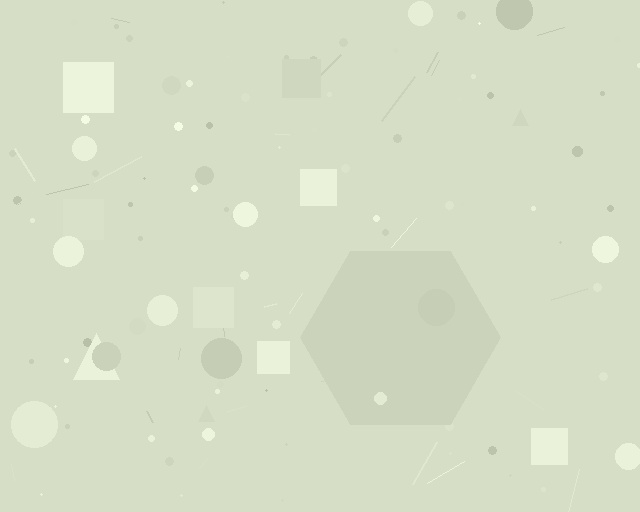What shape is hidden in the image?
A hexagon is hidden in the image.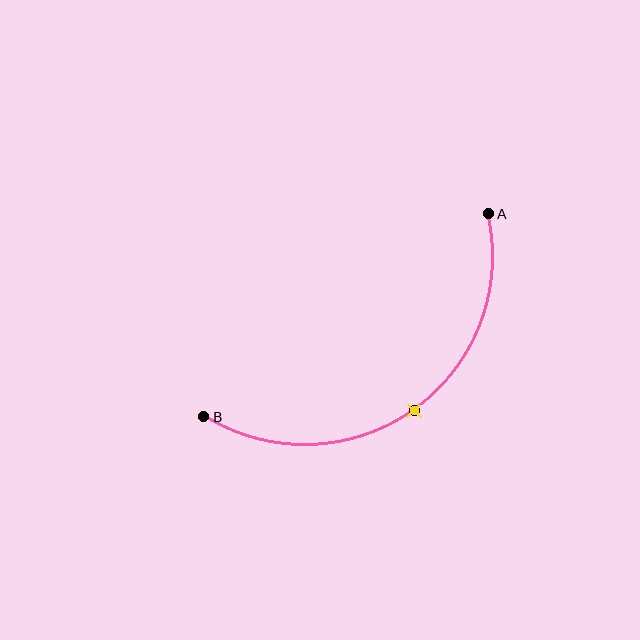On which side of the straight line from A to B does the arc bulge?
The arc bulges below and to the right of the straight line connecting A and B.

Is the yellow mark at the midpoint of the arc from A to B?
Yes. The yellow mark lies on the arc at equal arc-length from both A and B — it is the arc midpoint.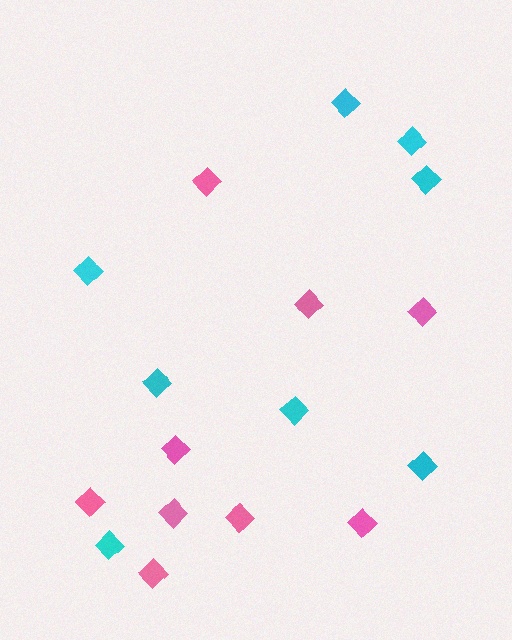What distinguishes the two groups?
There are 2 groups: one group of cyan diamonds (8) and one group of pink diamonds (9).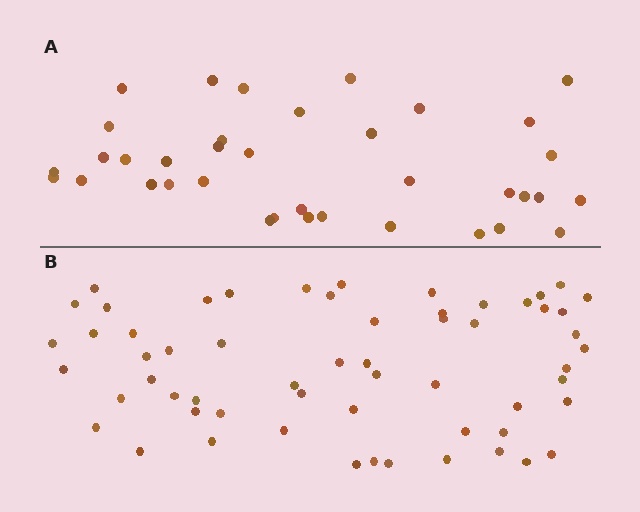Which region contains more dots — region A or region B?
Region B (the bottom region) has more dots.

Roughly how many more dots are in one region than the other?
Region B has approximately 20 more dots than region A.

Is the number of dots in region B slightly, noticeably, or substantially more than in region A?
Region B has substantially more. The ratio is roughly 1.6 to 1.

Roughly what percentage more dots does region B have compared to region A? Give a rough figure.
About 60% more.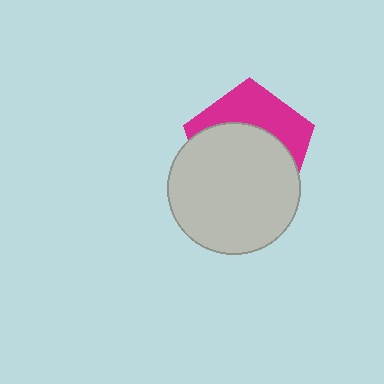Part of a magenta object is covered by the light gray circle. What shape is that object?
It is a pentagon.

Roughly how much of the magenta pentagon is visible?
A small part of it is visible (roughly 38%).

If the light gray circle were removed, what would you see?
You would see the complete magenta pentagon.